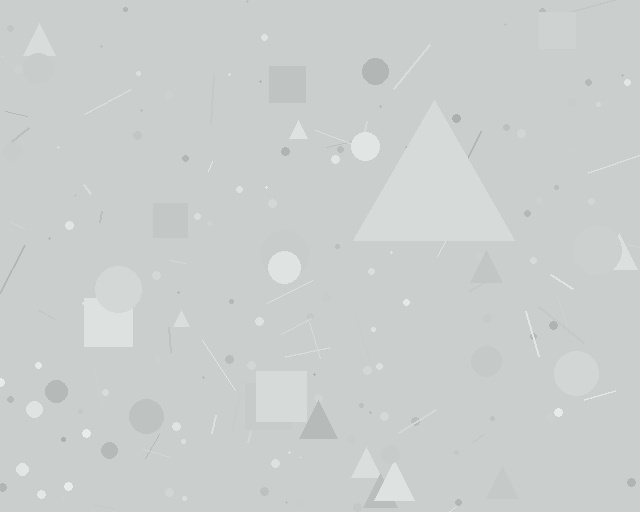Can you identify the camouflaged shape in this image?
The camouflaged shape is a triangle.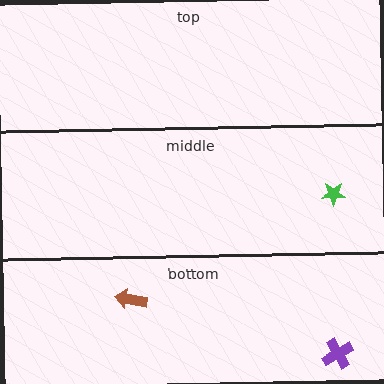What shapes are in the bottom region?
The purple cross, the brown arrow.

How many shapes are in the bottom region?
2.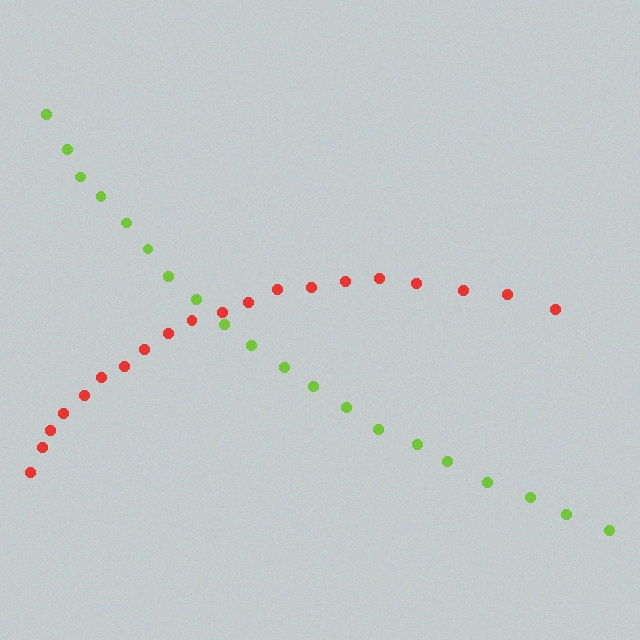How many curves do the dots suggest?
There are 2 distinct paths.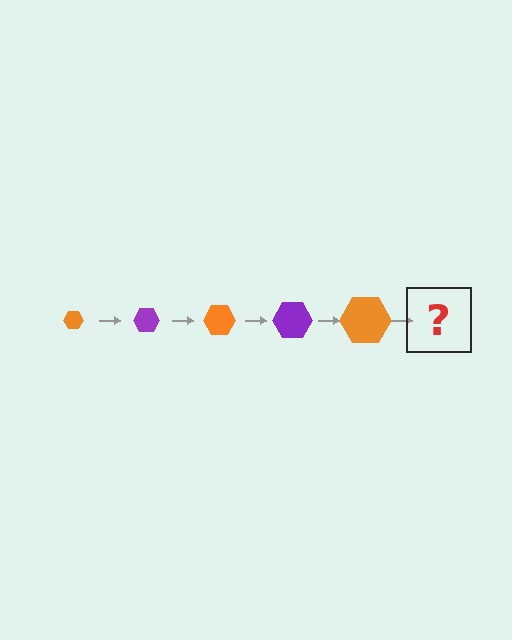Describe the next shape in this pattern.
It should be a purple hexagon, larger than the previous one.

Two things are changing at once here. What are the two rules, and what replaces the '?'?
The two rules are that the hexagon grows larger each step and the color cycles through orange and purple. The '?' should be a purple hexagon, larger than the previous one.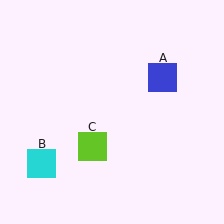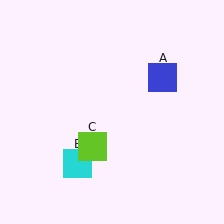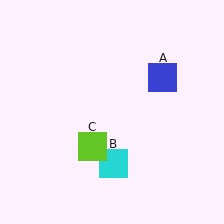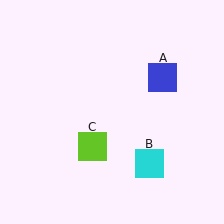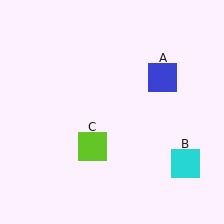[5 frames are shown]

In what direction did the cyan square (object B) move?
The cyan square (object B) moved right.